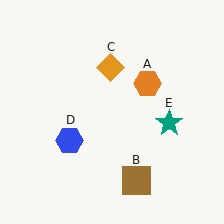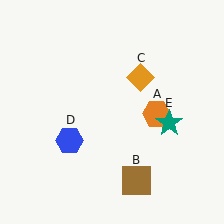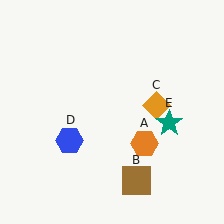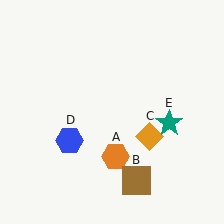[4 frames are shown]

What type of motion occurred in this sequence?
The orange hexagon (object A), orange diamond (object C) rotated clockwise around the center of the scene.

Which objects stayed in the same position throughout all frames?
Brown square (object B) and blue hexagon (object D) and teal star (object E) remained stationary.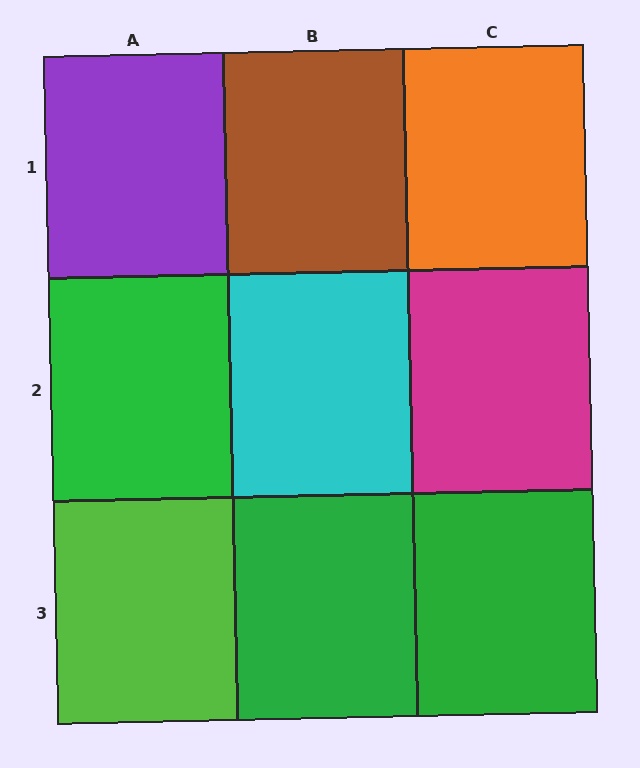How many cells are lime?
1 cell is lime.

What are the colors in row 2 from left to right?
Green, cyan, magenta.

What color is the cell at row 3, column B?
Green.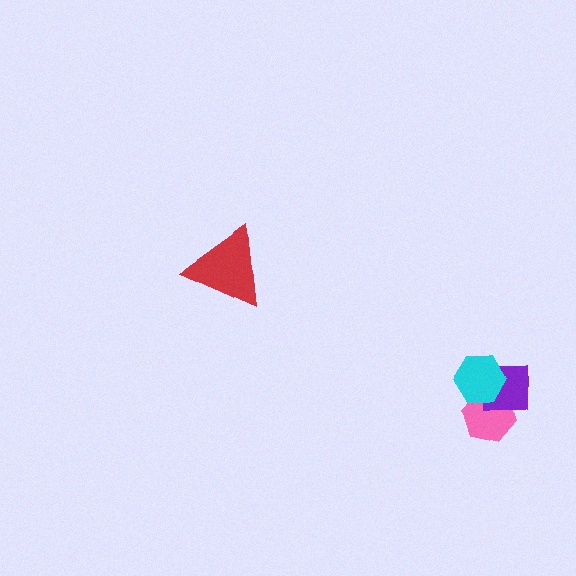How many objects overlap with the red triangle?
0 objects overlap with the red triangle.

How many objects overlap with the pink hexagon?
2 objects overlap with the pink hexagon.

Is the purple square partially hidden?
Yes, it is partially covered by another shape.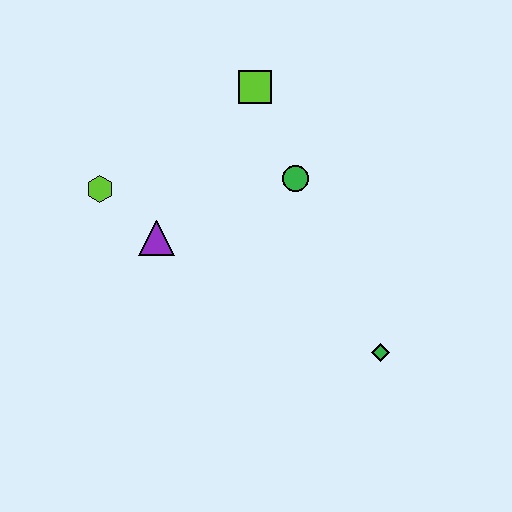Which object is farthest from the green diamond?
The lime hexagon is farthest from the green diamond.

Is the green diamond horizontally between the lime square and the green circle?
No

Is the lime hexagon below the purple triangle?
No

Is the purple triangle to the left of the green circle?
Yes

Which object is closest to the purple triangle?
The lime hexagon is closest to the purple triangle.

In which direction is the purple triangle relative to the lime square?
The purple triangle is below the lime square.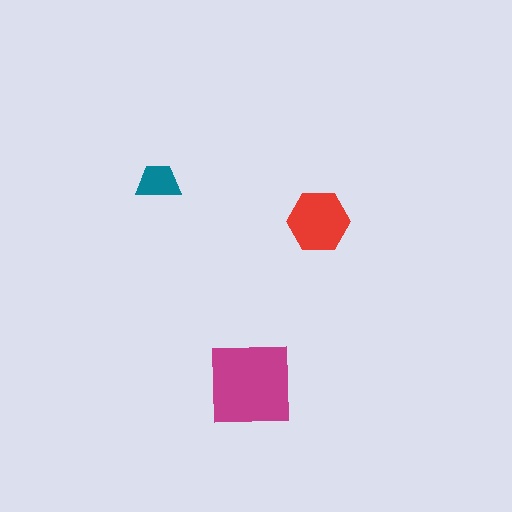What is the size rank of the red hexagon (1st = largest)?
2nd.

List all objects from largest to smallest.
The magenta square, the red hexagon, the teal trapezoid.